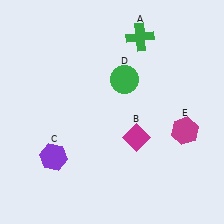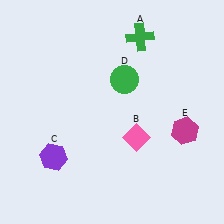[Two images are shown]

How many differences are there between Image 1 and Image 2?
There is 1 difference between the two images.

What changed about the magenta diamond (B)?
In Image 1, B is magenta. In Image 2, it changed to pink.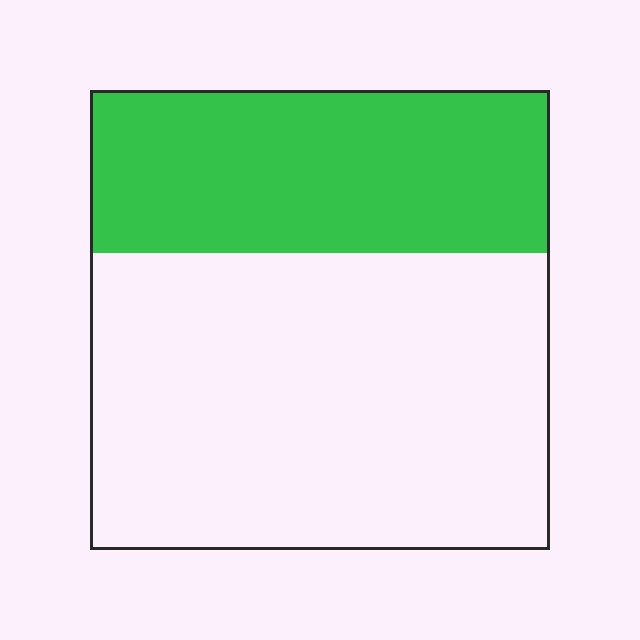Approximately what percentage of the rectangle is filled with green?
Approximately 35%.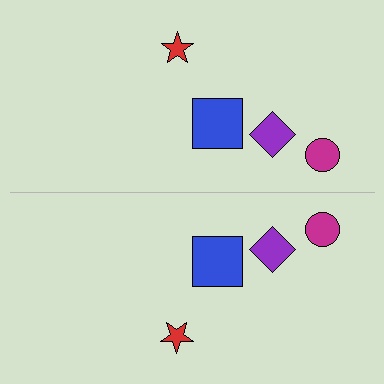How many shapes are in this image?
There are 8 shapes in this image.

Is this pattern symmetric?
Yes, this pattern has bilateral (reflection) symmetry.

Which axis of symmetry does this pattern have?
The pattern has a horizontal axis of symmetry running through the center of the image.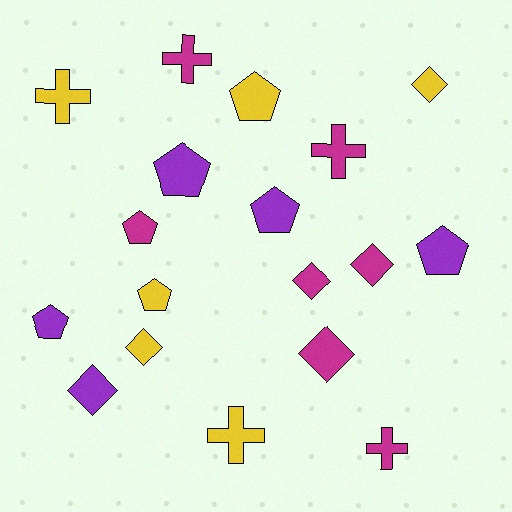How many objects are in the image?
There are 18 objects.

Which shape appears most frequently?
Pentagon, with 7 objects.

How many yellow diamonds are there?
There are 2 yellow diamonds.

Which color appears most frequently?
Magenta, with 7 objects.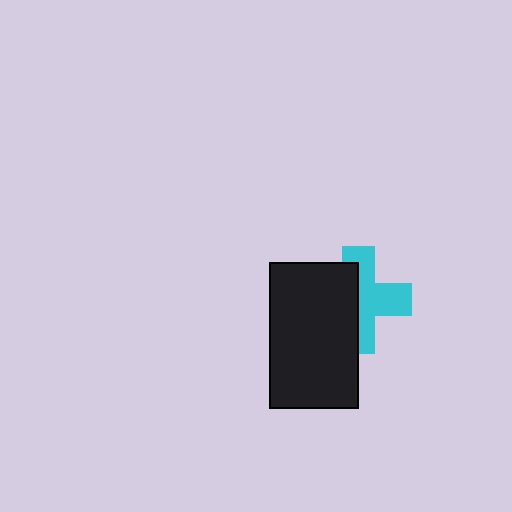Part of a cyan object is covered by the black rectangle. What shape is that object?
It is a cross.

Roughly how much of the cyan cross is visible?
About half of it is visible (roughly 53%).